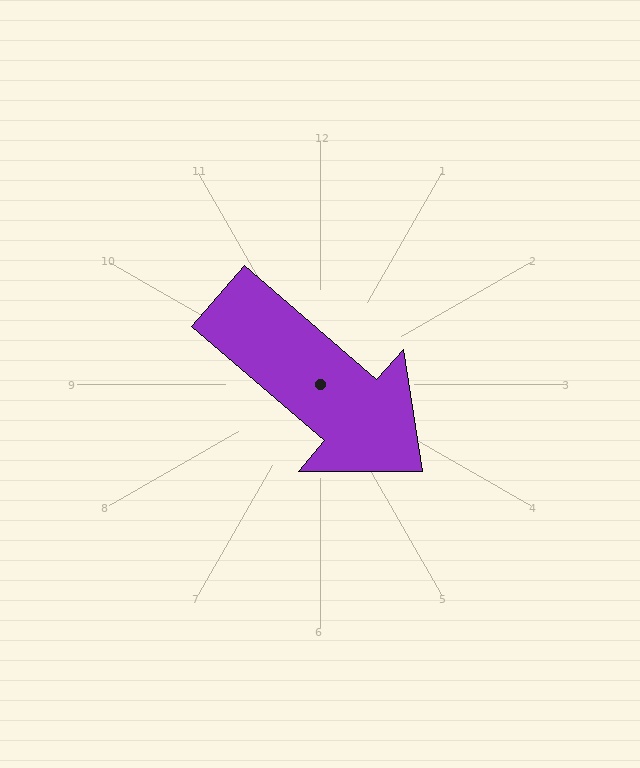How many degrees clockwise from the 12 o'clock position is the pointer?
Approximately 131 degrees.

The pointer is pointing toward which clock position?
Roughly 4 o'clock.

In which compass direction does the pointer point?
Southeast.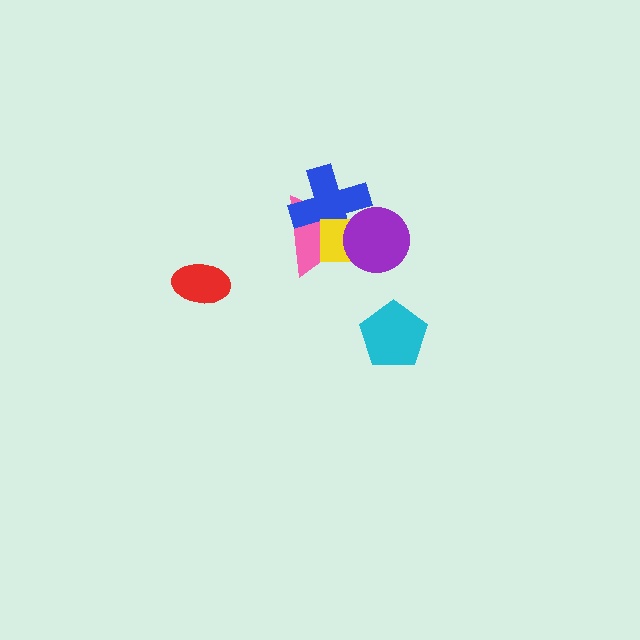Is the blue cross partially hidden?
Yes, it is partially covered by another shape.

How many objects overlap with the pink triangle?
3 objects overlap with the pink triangle.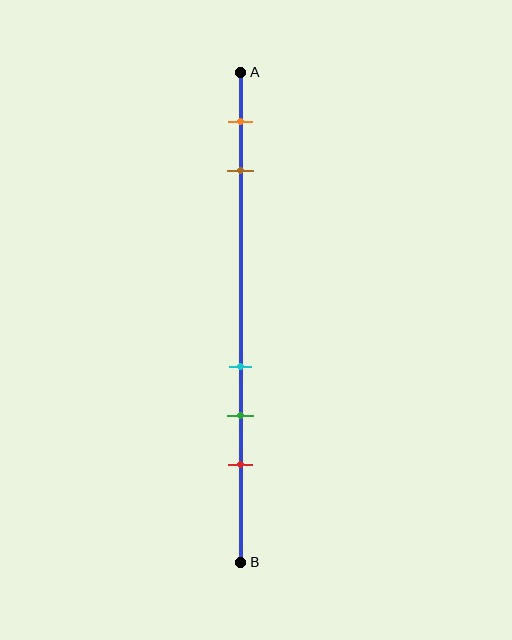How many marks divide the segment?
There are 5 marks dividing the segment.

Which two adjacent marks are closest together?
The cyan and green marks are the closest adjacent pair.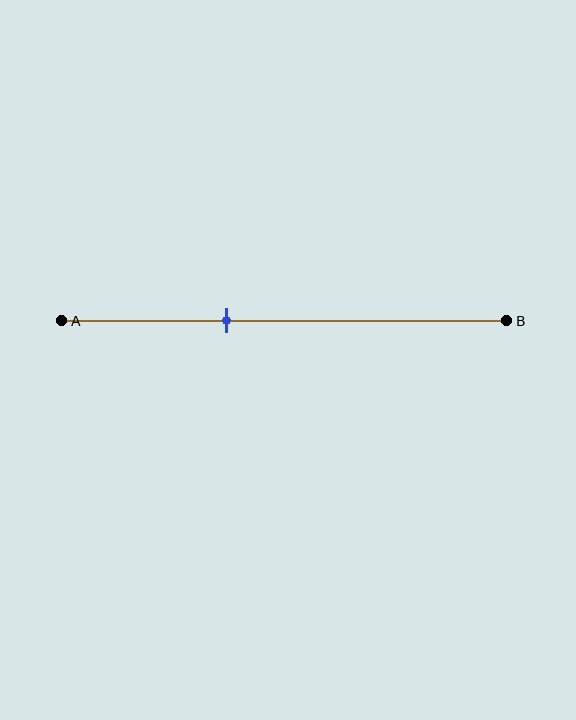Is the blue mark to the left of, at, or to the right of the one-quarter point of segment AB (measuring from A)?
The blue mark is to the right of the one-quarter point of segment AB.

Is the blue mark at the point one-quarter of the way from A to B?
No, the mark is at about 35% from A, not at the 25% one-quarter point.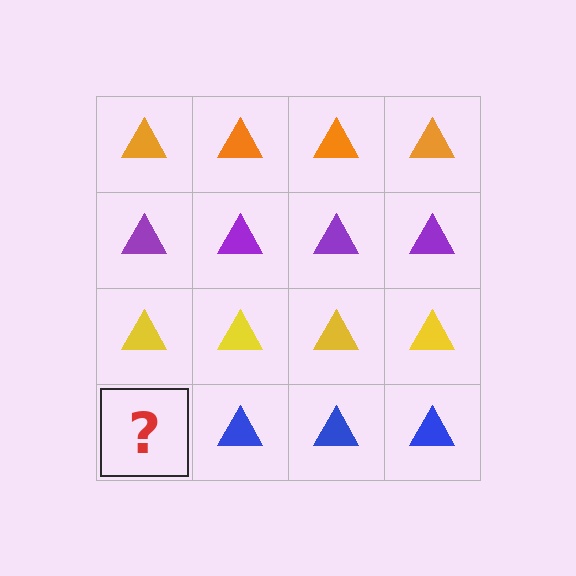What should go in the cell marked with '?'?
The missing cell should contain a blue triangle.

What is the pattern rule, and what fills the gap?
The rule is that each row has a consistent color. The gap should be filled with a blue triangle.